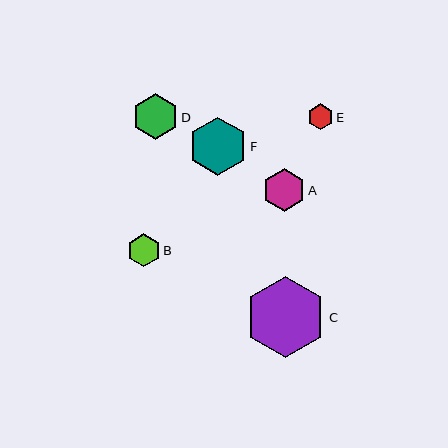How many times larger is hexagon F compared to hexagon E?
Hexagon F is approximately 2.3 times the size of hexagon E.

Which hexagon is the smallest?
Hexagon E is the smallest with a size of approximately 25 pixels.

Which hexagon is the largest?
Hexagon C is the largest with a size of approximately 81 pixels.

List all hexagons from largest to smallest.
From largest to smallest: C, F, D, A, B, E.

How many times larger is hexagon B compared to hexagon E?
Hexagon B is approximately 1.3 times the size of hexagon E.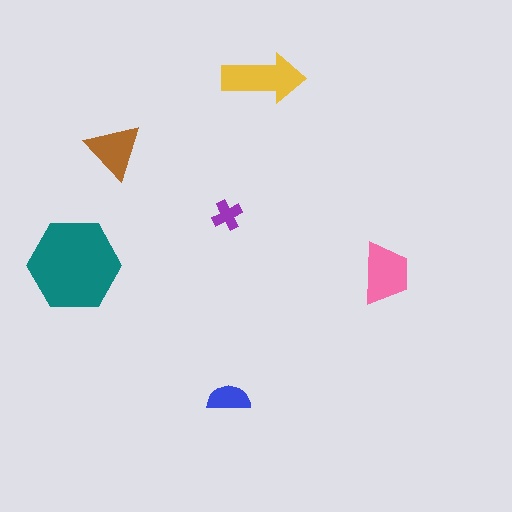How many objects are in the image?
There are 6 objects in the image.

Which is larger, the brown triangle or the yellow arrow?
The yellow arrow.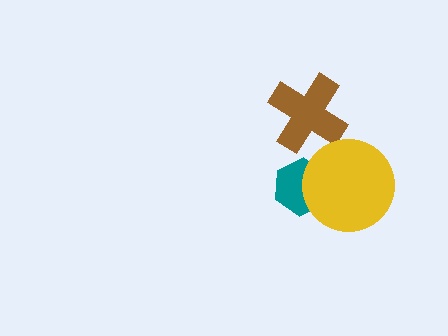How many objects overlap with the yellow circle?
1 object overlaps with the yellow circle.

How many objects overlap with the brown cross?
0 objects overlap with the brown cross.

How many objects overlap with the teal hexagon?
1 object overlaps with the teal hexagon.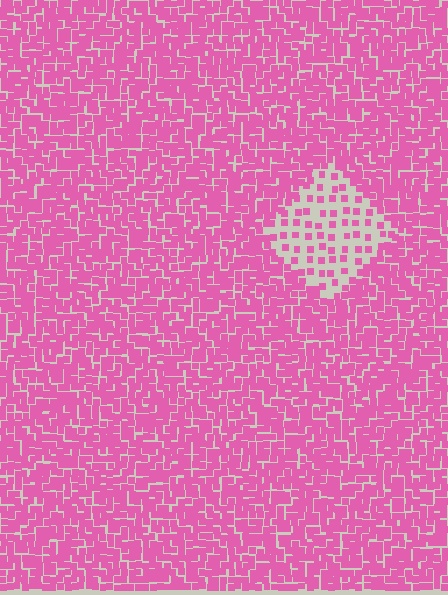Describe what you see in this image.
The image contains small pink elements arranged at two different densities. A diamond-shaped region is visible where the elements are less densely packed than the surrounding area.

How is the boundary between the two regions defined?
The boundary is defined by a change in element density (approximately 2.9x ratio). All elements are the same color, size, and shape.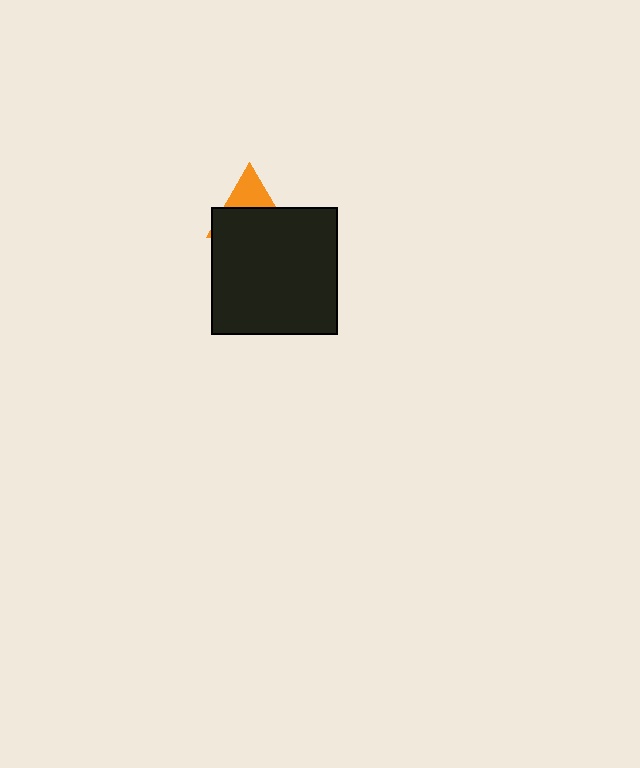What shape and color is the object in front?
The object in front is a black square.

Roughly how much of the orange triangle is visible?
A small part of it is visible (roughly 37%).